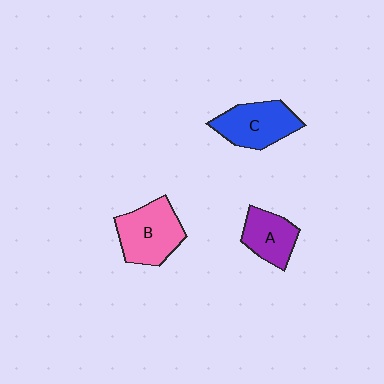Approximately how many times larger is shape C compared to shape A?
Approximately 1.3 times.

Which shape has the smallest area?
Shape A (purple).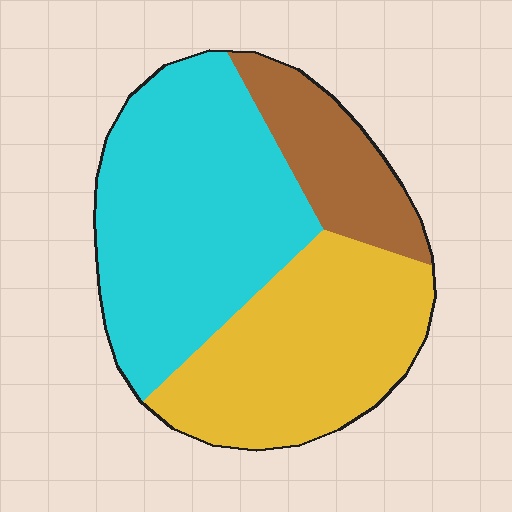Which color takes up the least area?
Brown, at roughly 15%.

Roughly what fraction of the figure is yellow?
Yellow covers 37% of the figure.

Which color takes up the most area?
Cyan, at roughly 45%.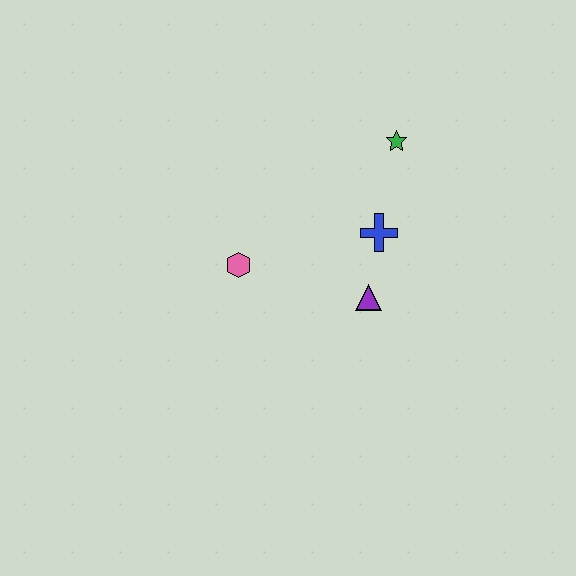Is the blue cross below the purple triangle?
No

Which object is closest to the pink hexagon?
The purple triangle is closest to the pink hexagon.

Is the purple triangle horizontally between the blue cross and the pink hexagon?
Yes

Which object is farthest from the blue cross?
The pink hexagon is farthest from the blue cross.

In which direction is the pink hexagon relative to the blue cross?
The pink hexagon is to the left of the blue cross.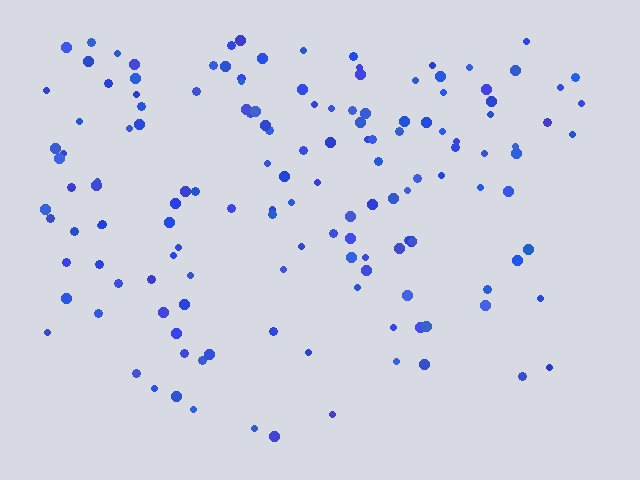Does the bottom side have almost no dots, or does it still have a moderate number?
Still a moderate number, just noticeably fewer than the top.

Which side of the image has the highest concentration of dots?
The top.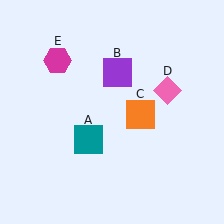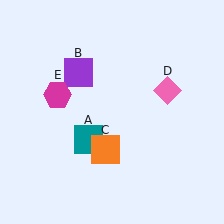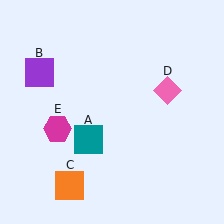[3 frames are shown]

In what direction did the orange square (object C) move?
The orange square (object C) moved down and to the left.